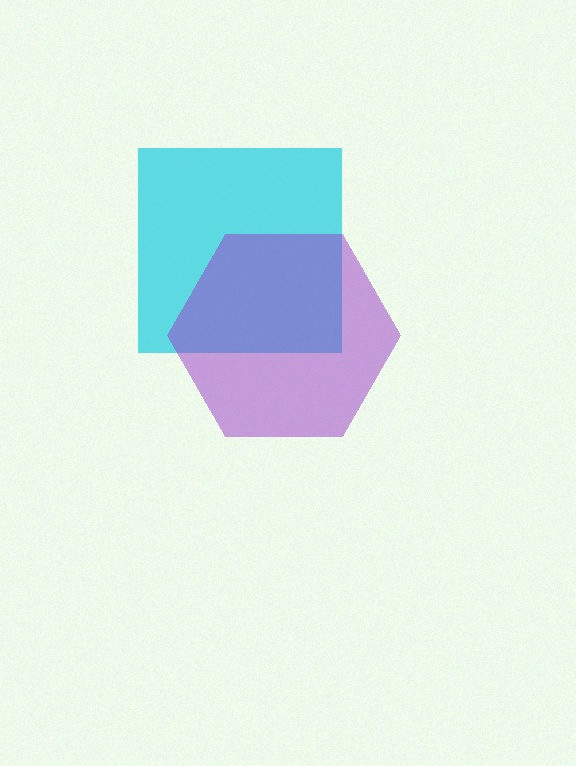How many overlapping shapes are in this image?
There are 2 overlapping shapes in the image.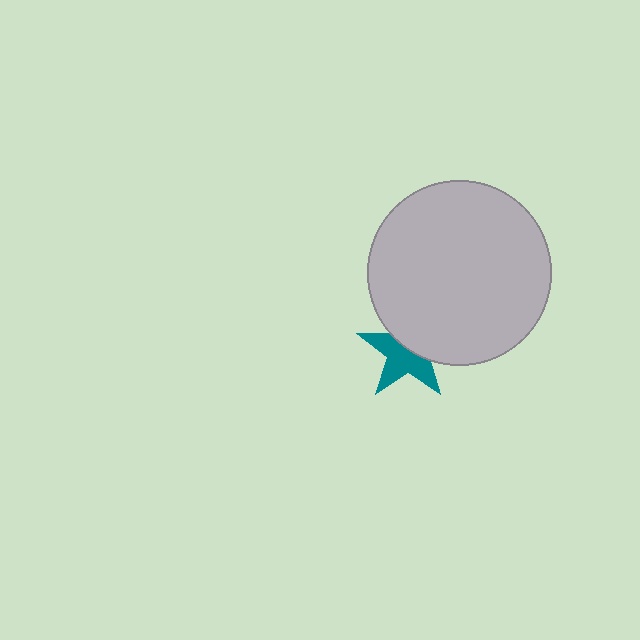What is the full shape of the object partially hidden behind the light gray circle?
The partially hidden object is a teal star.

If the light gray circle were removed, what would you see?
You would see the complete teal star.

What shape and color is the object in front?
The object in front is a light gray circle.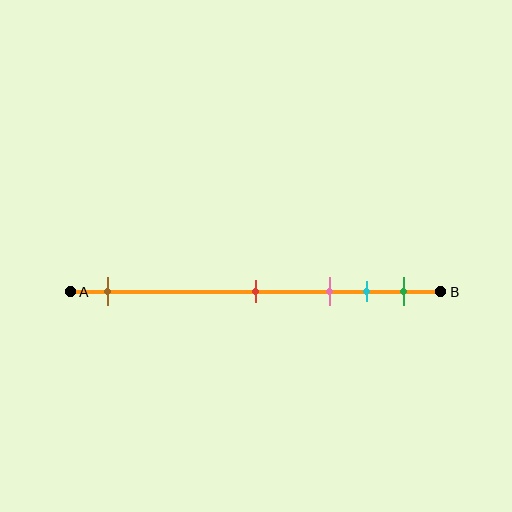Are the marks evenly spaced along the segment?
No, the marks are not evenly spaced.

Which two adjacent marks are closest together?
The cyan and green marks are the closest adjacent pair.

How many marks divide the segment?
There are 5 marks dividing the segment.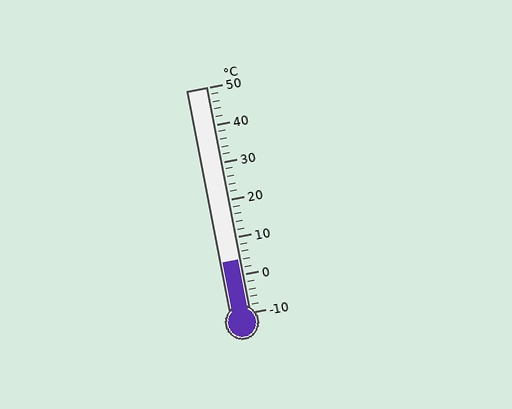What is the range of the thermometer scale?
The thermometer scale ranges from -10°C to 50°C.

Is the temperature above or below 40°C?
The temperature is below 40°C.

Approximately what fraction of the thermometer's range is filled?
The thermometer is filled to approximately 25% of its range.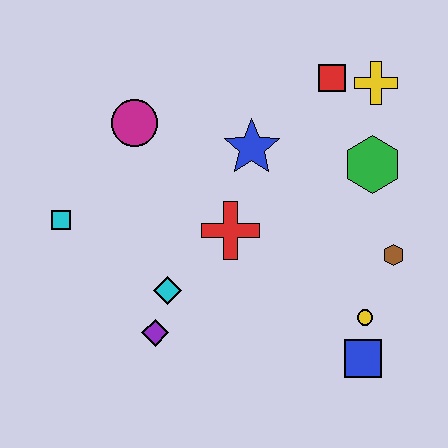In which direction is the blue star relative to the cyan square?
The blue star is to the right of the cyan square.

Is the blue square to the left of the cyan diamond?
No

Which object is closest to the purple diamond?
The cyan diamond is closest to the purple diamond.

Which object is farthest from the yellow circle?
The cyan square is farthest from the yellow circle.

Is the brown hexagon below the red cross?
Yes